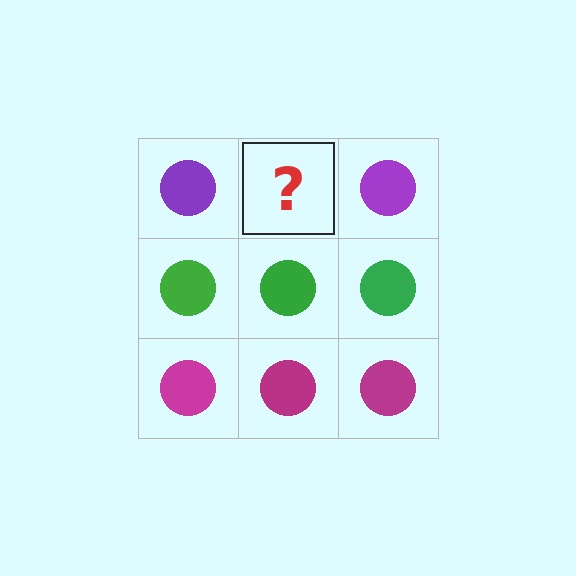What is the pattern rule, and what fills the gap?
The rule is that each row has a consistent color. The gap should be filled with a purple circle.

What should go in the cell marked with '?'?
The missing cell should contain a purple circle.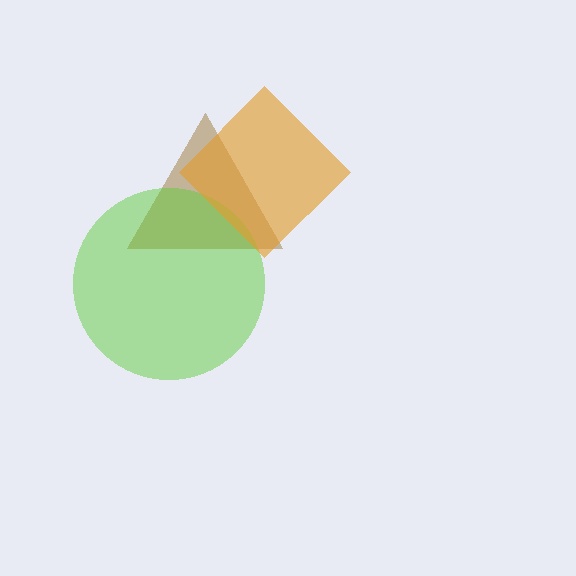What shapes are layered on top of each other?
The layered shapes are: a brown triangle, a lime circle, an orange diamond.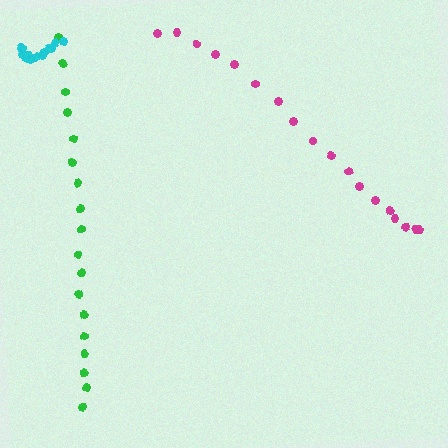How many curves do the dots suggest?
There are 3 distinct paths.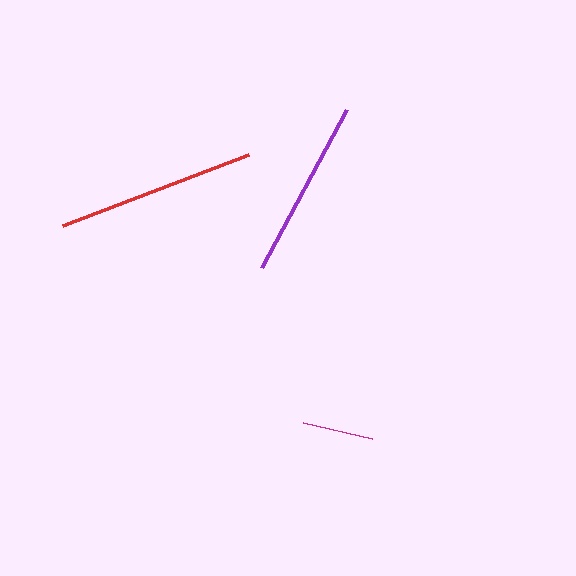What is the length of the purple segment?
The purple segment is approximately 179 pixels long.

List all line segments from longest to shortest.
From longest to shortest: red, purple, magenta.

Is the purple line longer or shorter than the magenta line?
The purple line is longer than the magenta line.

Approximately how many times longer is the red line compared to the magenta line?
The red line is approximately 2.8 times the length of the magenta line.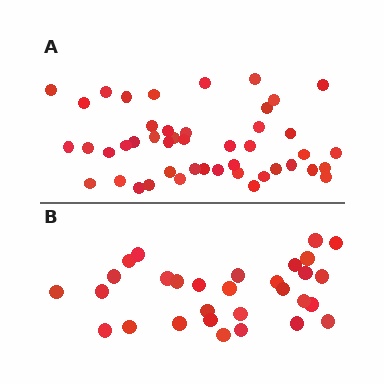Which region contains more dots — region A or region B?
Region A (the top region) has more dots.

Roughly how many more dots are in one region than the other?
Region A has approximately 15 more dots than region B.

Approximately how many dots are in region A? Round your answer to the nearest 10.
About 50 dots. (The exact count is 46, which rounds to 50.)